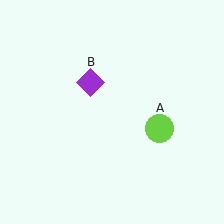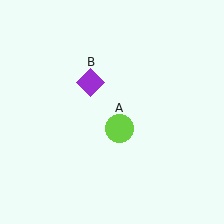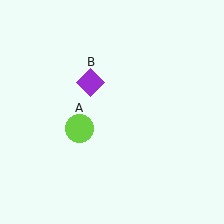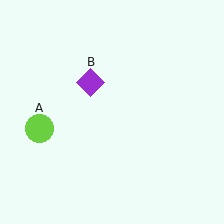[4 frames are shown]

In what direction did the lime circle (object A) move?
The lime circle (object A) moved left.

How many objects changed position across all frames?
1 object changed position: lime circle (object A).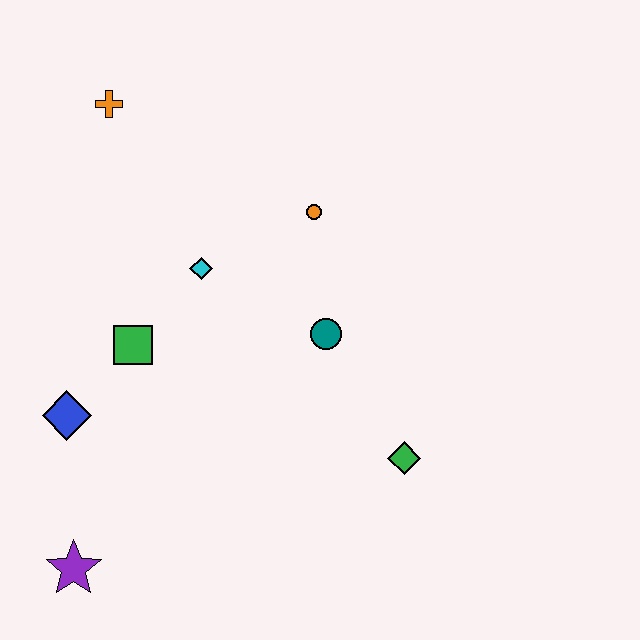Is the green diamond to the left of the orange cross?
No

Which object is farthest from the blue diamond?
The green diamond is farthest from the blue diamond.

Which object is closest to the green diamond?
The teal circle is closest to the green diamond.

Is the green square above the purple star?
Yes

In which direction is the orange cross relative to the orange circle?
The orange cross is to the left of the orange circle.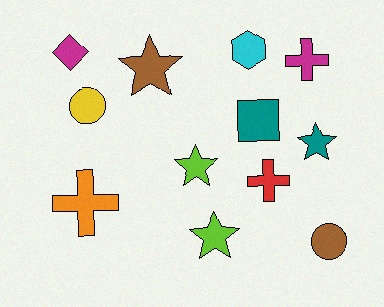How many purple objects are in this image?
There are no purple objects.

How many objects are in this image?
There are 12 objects.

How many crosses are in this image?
There are 3 crosses.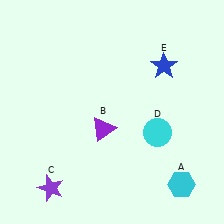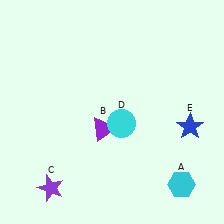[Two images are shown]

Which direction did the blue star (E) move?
The blue star (E) moved down.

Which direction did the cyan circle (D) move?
The cyan circle (D) moved left.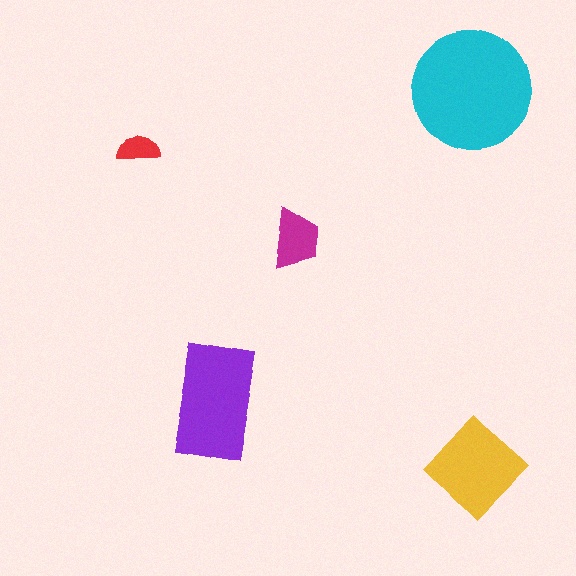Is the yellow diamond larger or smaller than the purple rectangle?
Smaller.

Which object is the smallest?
The red semicircle.